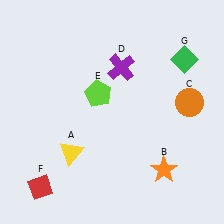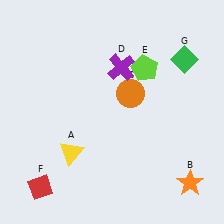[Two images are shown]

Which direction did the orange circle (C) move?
The orange circle (C) moved left.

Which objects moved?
The objects that moved are: the orange star (B), the orange circle (C), the lime pentagon (E).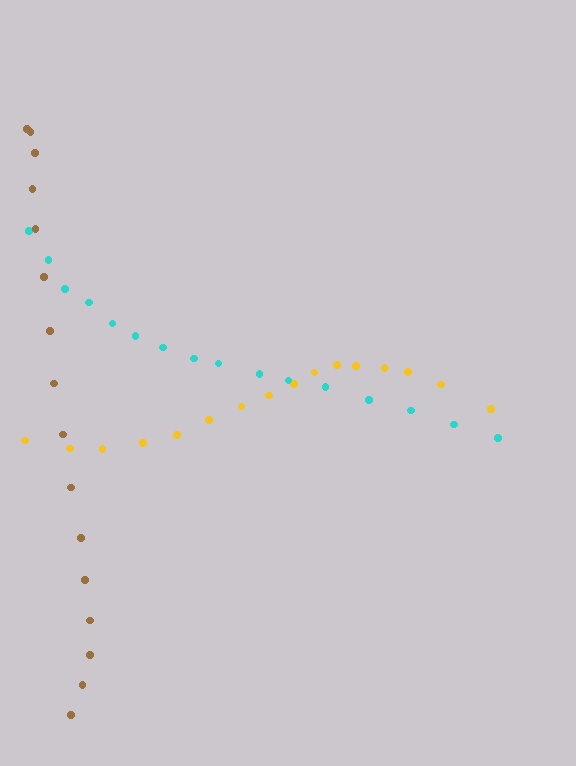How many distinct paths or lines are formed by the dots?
There are 3 distinct paths.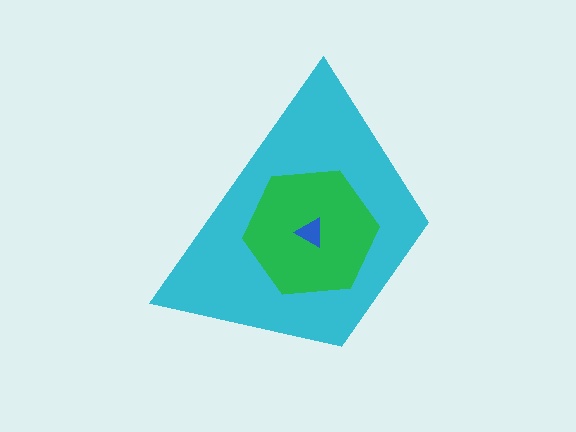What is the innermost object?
The blue triangle.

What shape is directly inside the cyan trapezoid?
The green hexagon.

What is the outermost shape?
The cyan trapezoid.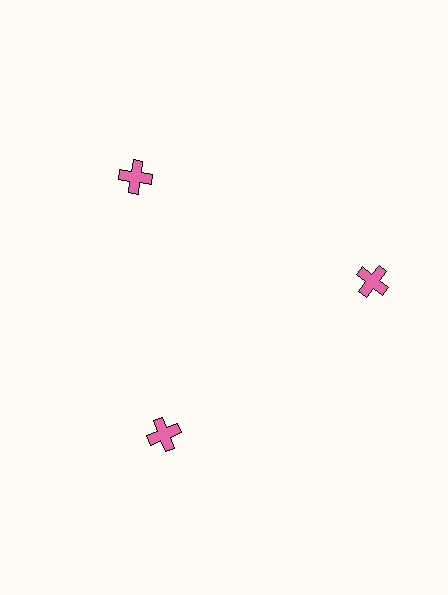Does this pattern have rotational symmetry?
Yes, this pattern has 3-fold rotational symmetry. It looks the same after rotating 120 degrees around the center.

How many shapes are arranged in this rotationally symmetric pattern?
There are 3 shapes, arranged in 3 groups of 1.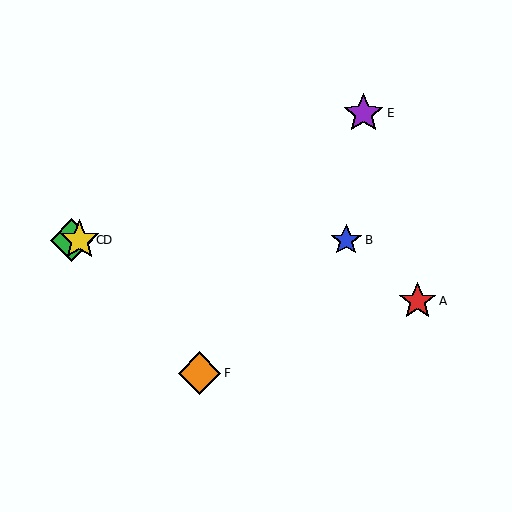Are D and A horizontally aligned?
No, D is at y≈240 and A is at y≈301.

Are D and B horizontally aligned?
Yes, both are at y≈240.